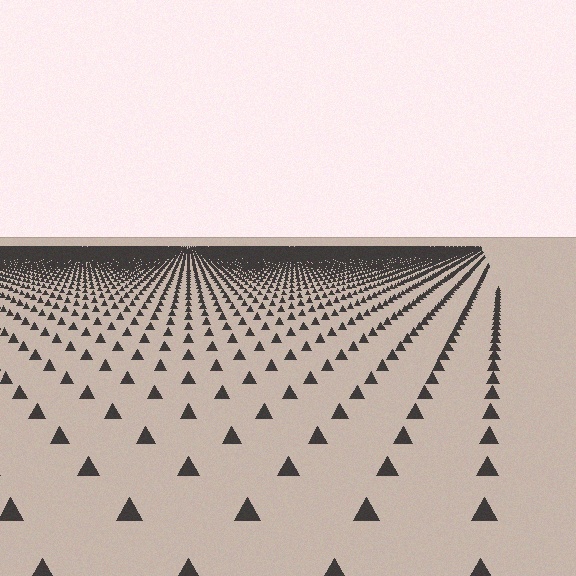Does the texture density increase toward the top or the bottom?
Density increases toward the top.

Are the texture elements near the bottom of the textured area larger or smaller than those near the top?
Larger. Near the bottom, elements are closer to the viewer and appear at a bigger on-screen size.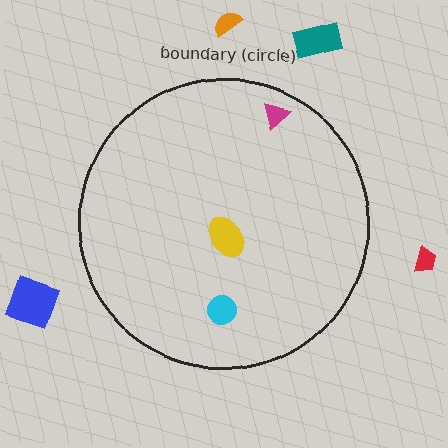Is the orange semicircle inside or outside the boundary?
Outside.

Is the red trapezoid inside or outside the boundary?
Outside.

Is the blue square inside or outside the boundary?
Outside.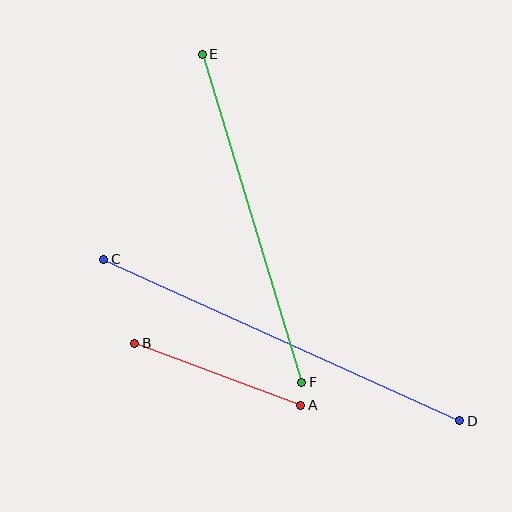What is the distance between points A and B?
The distance is approximately 177 pixels.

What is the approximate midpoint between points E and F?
The midpoint is at approximately (252, 218) pixels.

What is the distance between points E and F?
The distance is approximately 343 pixels.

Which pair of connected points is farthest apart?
Points C and D are farthest apart.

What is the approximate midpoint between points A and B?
The midpoint is at approximately (218, 374) pixels.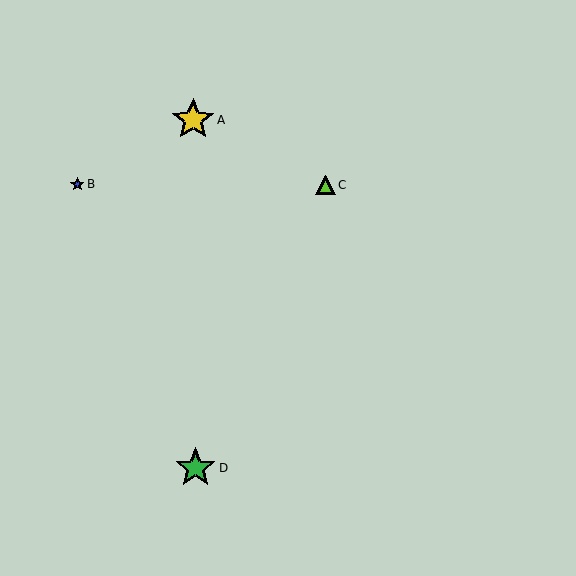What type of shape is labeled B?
Shape B is a blue star.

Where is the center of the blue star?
The center of the blue star is at (77, 184).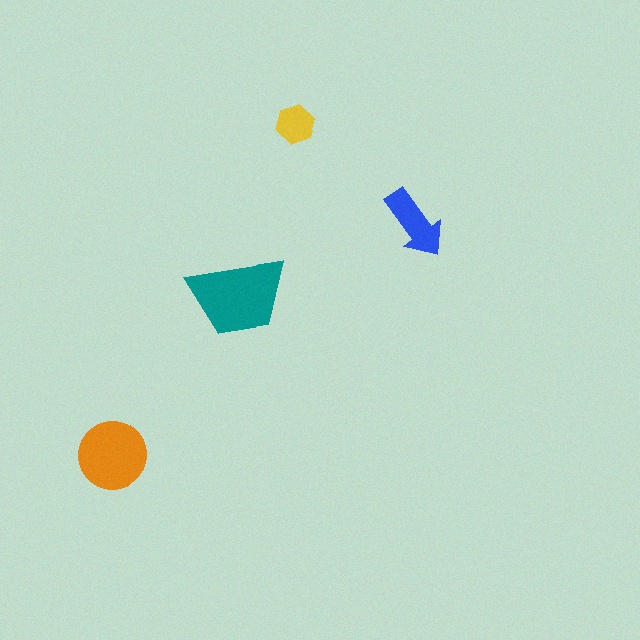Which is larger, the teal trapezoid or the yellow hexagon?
The teal trapezoid.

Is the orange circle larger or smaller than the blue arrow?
Larger.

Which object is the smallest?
The yellow hexagon.